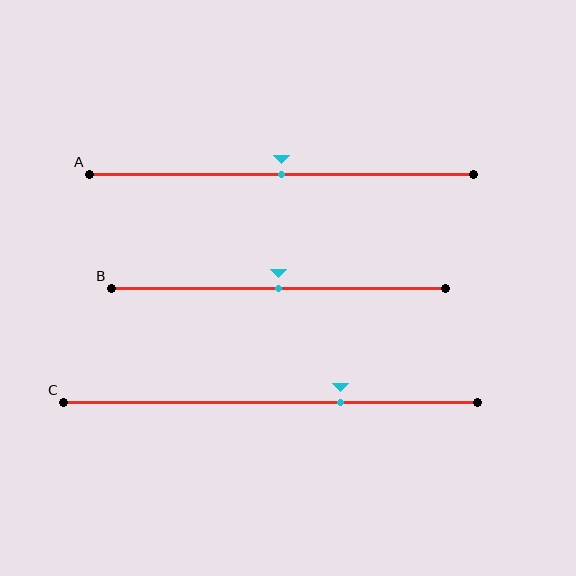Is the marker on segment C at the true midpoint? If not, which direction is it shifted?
No, the marker on segment C is shifted to the right by about 17% of the segment length.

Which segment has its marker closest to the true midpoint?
Segment A has its marker closest to the true midpoint.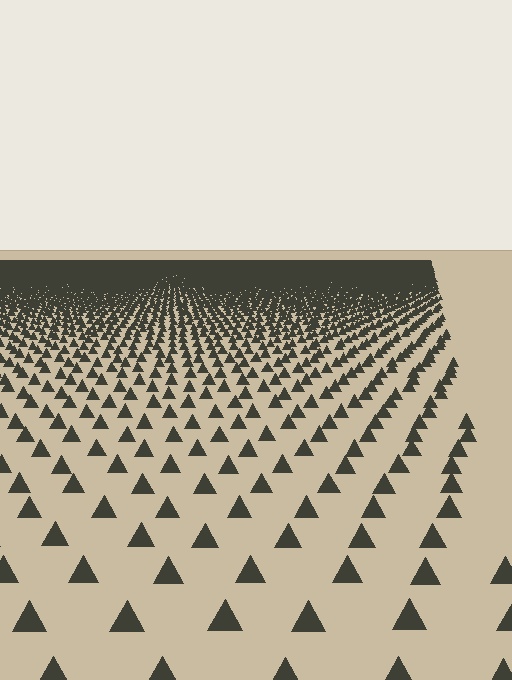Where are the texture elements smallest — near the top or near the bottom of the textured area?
Near the top.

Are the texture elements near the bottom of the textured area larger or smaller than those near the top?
Larger. Near the bottom, elements are closer to the viewer and appear at a bigger on-screen size.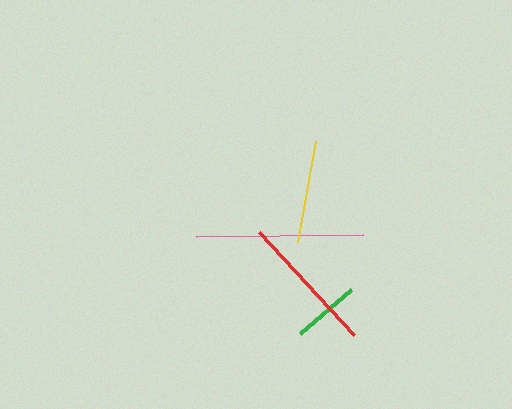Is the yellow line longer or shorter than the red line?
The red line is longer than the yellow line.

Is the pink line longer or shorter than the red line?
The pink line is longer than the red line.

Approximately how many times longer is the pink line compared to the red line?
The pink line is approximately 1.2 times the length of the red line.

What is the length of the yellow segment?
The yellow segment is approximately 102 pixels long.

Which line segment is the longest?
The pink line is the longest at approximately 167 pixels.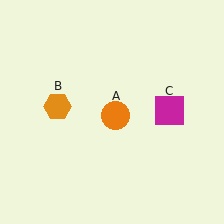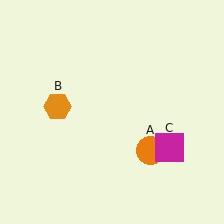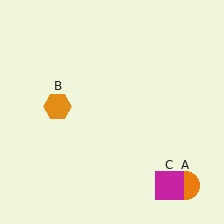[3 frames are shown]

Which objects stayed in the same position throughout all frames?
Orange hexagon (object B) remained stationary.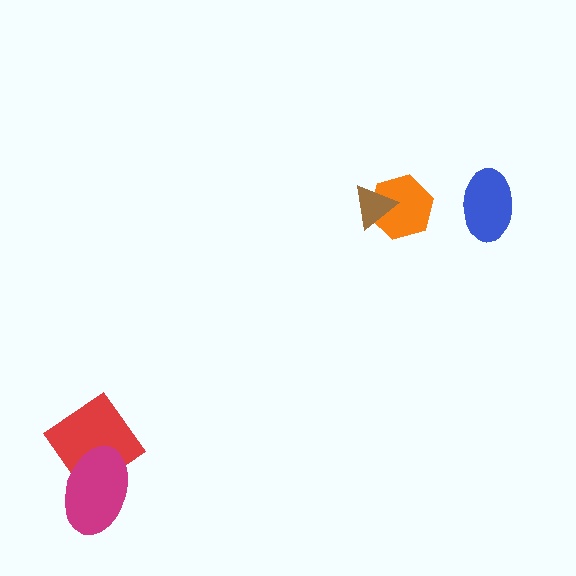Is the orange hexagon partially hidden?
Yes, it is partially covered by another shape.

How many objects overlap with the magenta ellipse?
1 object overlaps with the magenta ellipse.